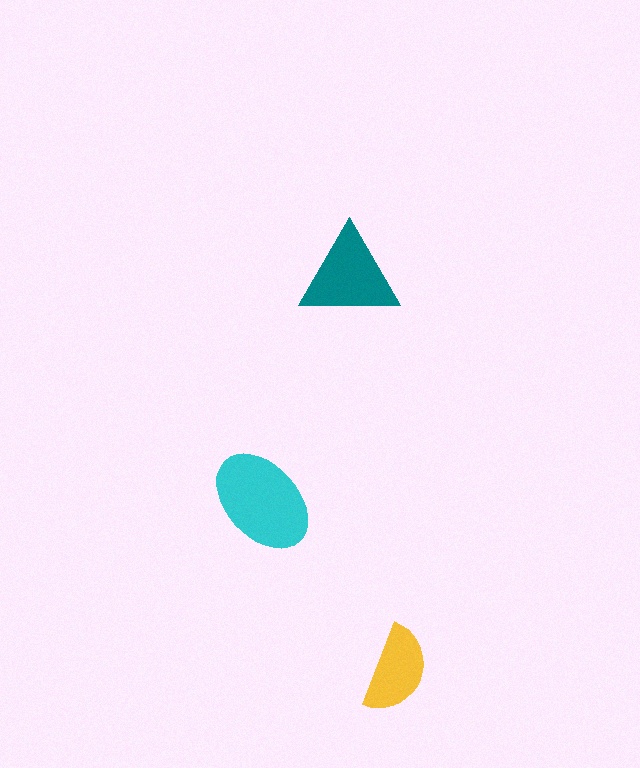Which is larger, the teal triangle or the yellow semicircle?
The teal triangle.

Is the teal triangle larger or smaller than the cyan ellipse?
Smaller.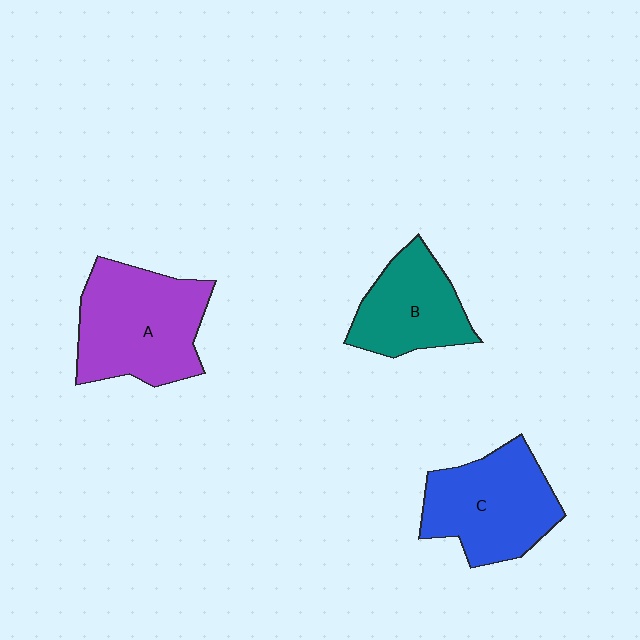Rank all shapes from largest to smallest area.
From largest to smallest: A (purple), C (blue), B (teal).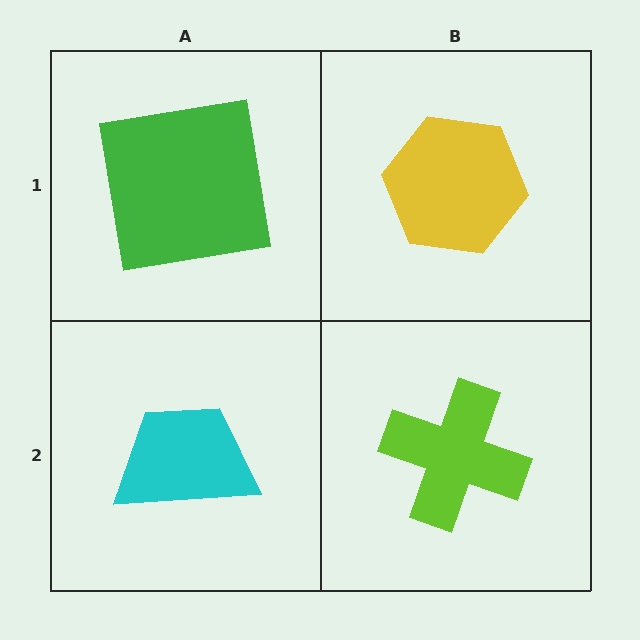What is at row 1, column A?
A green square.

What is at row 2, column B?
A lime cross.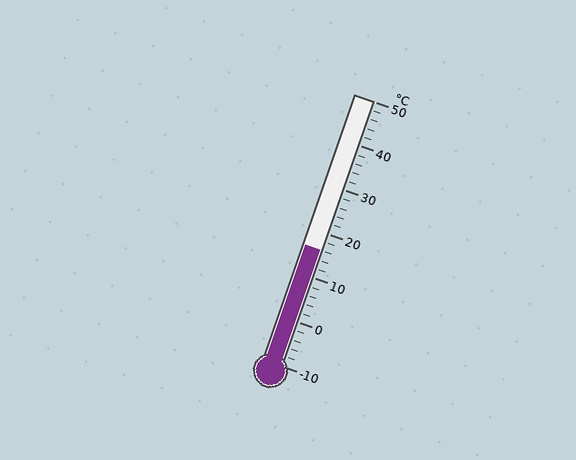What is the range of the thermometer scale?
The thermometer scale ranges from -10°C to 50°C.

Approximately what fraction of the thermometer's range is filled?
The thermometer is filled to approximately 45% of its range.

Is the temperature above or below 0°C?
The temperature is above 0°C.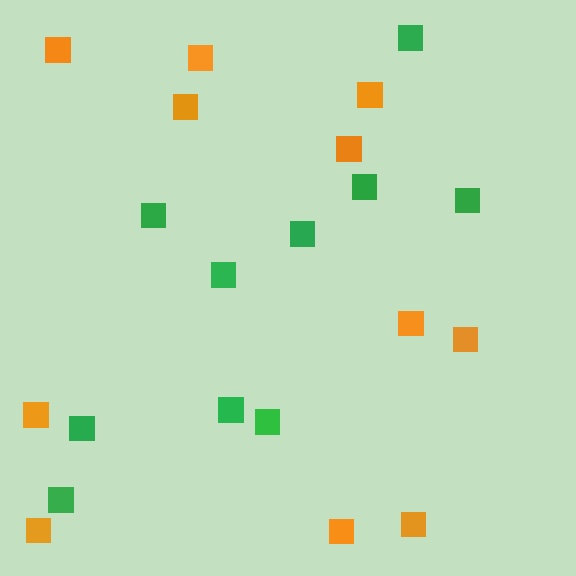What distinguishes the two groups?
There are 2 groups: one group of green squares (10) and one group of orange squares (11).